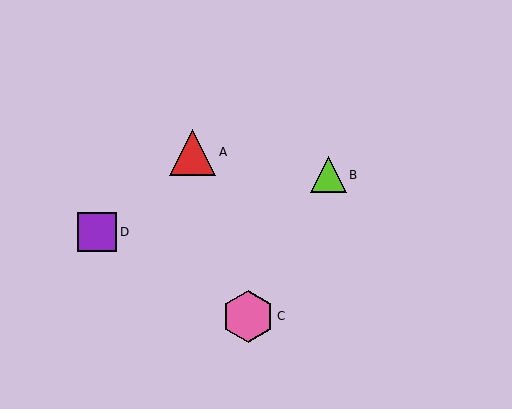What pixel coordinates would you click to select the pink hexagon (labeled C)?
Click at (248, 316) to select the pink hexagon C.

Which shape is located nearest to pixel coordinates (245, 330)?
The pink hexagon (labeled C) at (248, 316) is nearest to that location.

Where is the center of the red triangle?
The center of the red triangle is at (192, 152).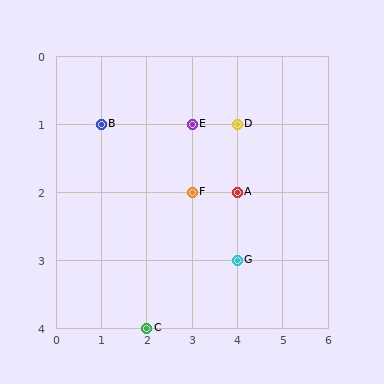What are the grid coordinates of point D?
Point D is at grid coordinates (4, 1).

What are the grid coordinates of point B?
Point B is at grid coordinates (1, 1).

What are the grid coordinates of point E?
Point E is at grid coordinates (3, 1).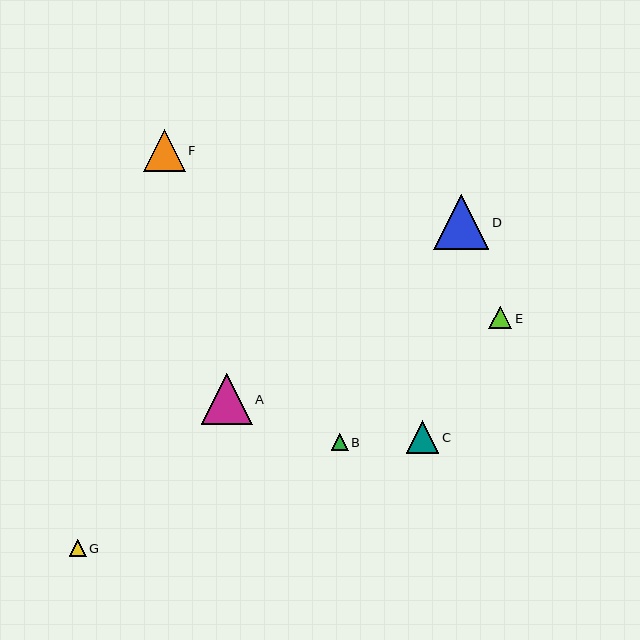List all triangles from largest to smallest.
From largest to smallest: D, A, F, C, E, G, B.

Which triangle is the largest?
Triangle D is the largest with a size of approximately 55 pixels.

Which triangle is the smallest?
Triangle B is the smallest with a size of approximately 16 pixels.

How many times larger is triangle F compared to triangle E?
Triangle F is approximately 1.8 times the size of triangle E.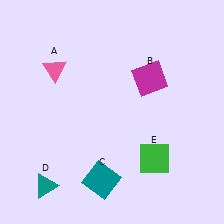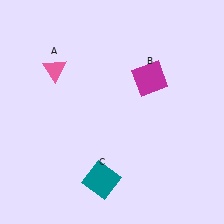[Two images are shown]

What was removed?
The green square (E), the teal triangle (D) were removed in Image 2.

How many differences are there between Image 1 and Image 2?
There are 2 differences between the two images.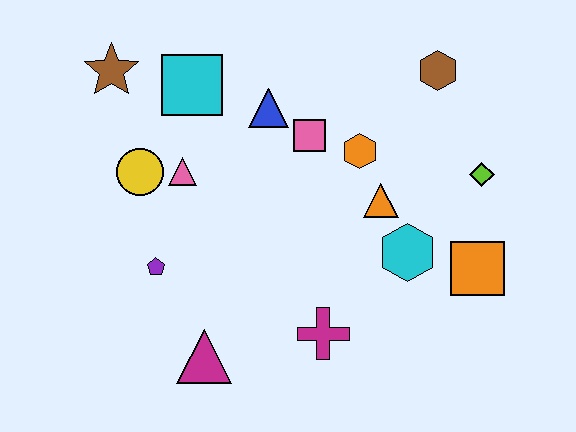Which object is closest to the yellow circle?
The pink triangle is closest to the yellow circle.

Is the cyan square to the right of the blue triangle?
No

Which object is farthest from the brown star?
The orange square is farthest from the brown star.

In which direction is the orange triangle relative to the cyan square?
The orange triangle is to the right of the cyan square.